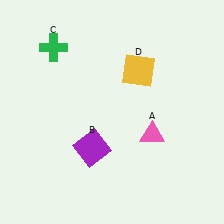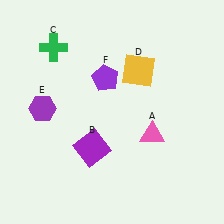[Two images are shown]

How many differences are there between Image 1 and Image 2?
There are 2 differences between the two images.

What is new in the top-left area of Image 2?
A purple pentagon (F) was added in the top-left area of Image 2.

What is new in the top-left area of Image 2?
A purple hexagon (E) was added in the top-left area of Image 2.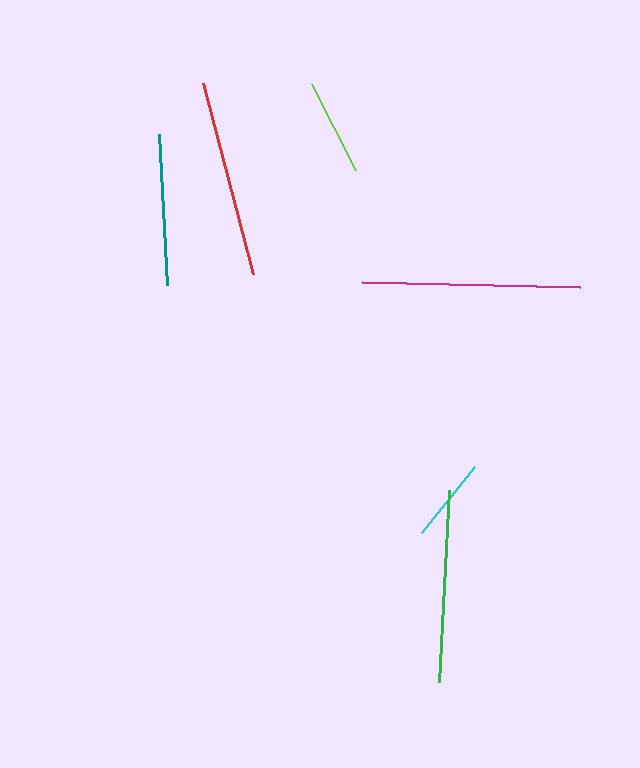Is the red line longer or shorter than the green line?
The red line is longer than the green line.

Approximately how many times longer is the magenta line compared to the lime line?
The magenta line is approximately 2.3 times the length of the lime line.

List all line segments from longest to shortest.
From longest to shortest: magenta, red, green, teal, lime, cyan.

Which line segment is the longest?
The magenta line is the longest at approximately 218 pixels.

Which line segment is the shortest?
The cyan line is the shortest at approximately 84 pixels.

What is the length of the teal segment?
The teal segment is approximately 152 pixels long.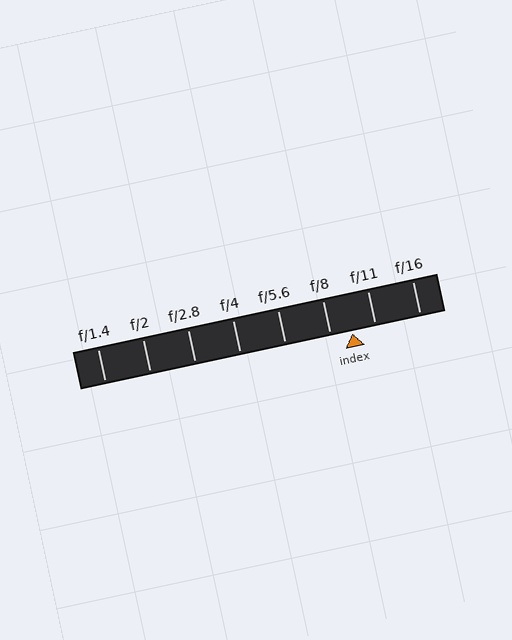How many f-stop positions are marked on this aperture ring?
There are 8 f-stop positions marked.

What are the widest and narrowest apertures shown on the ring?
The widest aperture shown is f/1.4 and the narrowest is f/16.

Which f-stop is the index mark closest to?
The index mark is closest to f/8.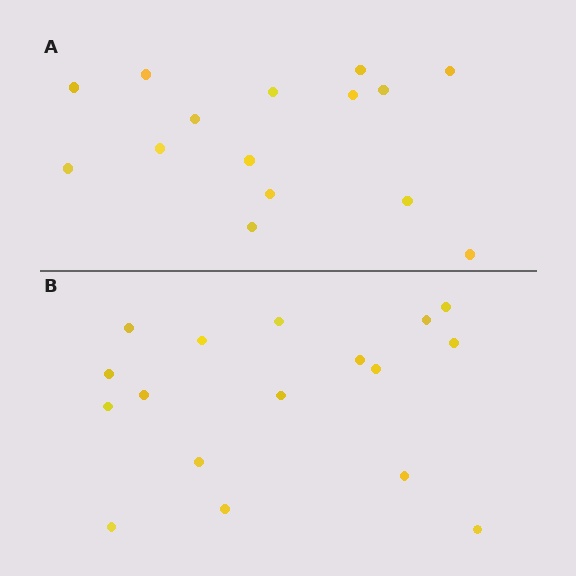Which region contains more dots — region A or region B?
Region B (the bottom region) has more dots.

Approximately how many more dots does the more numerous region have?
Region B has just a few more — roughly 2 or 3 more dots than region A.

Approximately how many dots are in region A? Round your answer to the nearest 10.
About 20 dots. (The exact count is 15, which rounds to 20.)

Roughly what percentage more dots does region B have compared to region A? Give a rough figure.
About 15% more.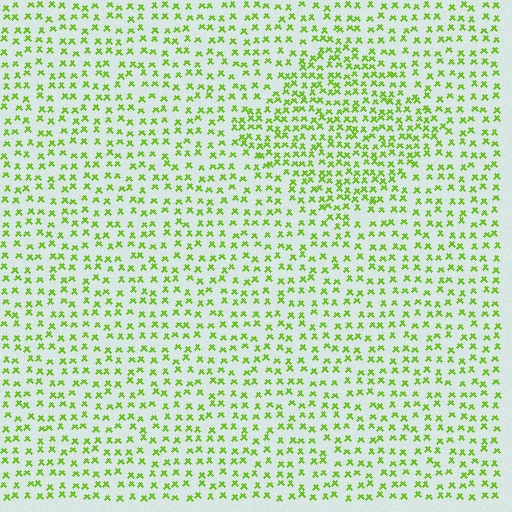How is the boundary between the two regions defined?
The boundary is defined by a change in element density (approximately 1.7x ratio). All elements are the same color, size, and shape.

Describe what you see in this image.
The image contains small lime elements arranged at two different densities. A diamond-shaped region is visible where the elements are more densely packed than the surrounding area.